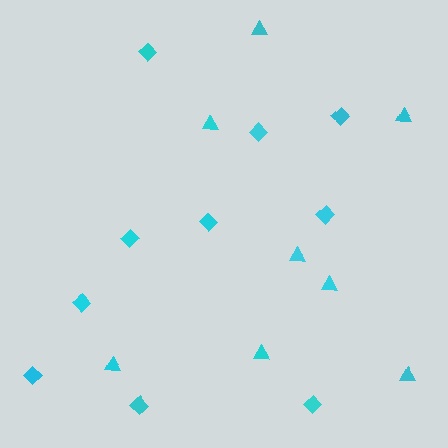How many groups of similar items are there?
There are 2 groups: one group of triangles (8) and one group of diamonds (10).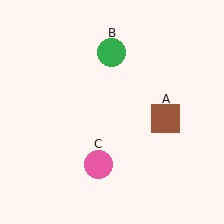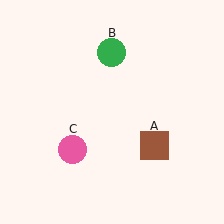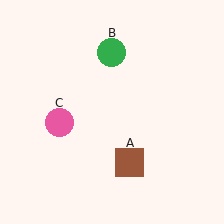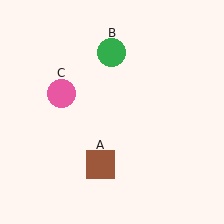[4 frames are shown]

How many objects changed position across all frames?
2 objects changed position: brown square (object A), pink circle (object C).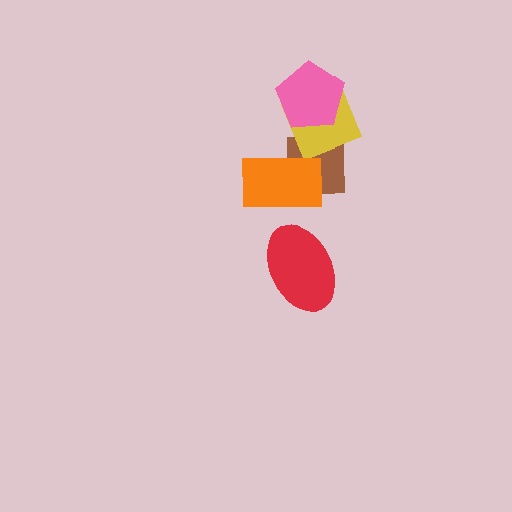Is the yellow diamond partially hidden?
Yes, it is partially covered by another shape.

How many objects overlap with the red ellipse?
0 objects overlap with the red ellipse.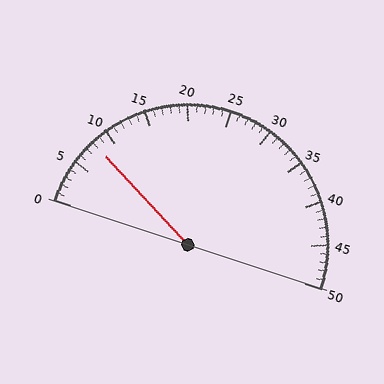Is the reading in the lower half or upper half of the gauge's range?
The reading is in the lower half of the range (0 to 50).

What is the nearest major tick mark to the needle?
The nearest major tick mark is 10.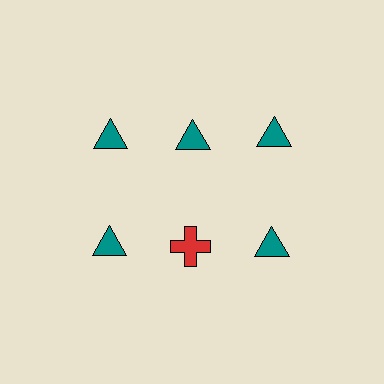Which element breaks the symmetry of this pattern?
The red cross in the second row, second from left column breaks the symmetry. All other shapes are teal triangles.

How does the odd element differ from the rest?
It differs in both color (red instead of teal) and shape (cross instead of triangle).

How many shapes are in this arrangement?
There are 6 shapes arranged in a grid pattern.